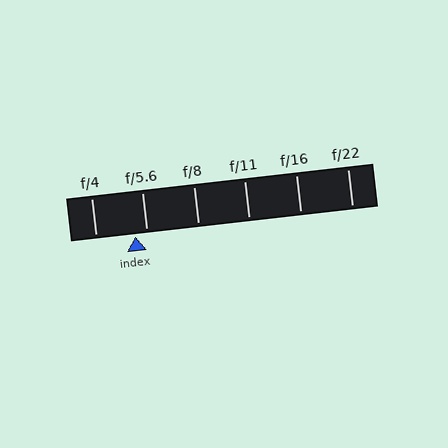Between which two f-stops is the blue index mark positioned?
The index mark is between f/4 and f/5.6.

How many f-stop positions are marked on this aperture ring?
There are 6 f-stop positions marked.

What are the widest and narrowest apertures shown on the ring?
The widest aperture shown is f/4 and the narrowest is f/22.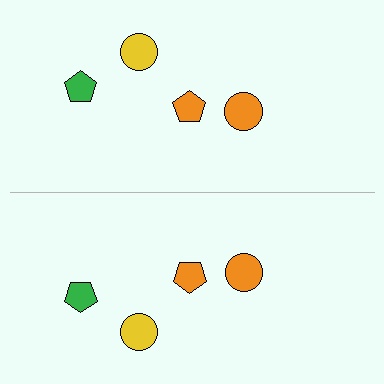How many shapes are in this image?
There are 8 shapes in this image.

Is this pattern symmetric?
Yes, this pattern has bilateral (reflection) symmetry.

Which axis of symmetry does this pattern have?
The pattern has a horizontal axis of symmetry running through the center of the image.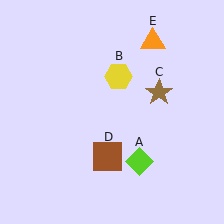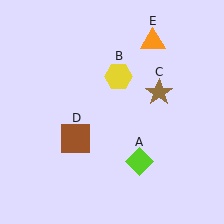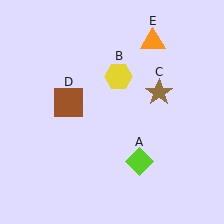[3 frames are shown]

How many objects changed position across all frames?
1 object changed position: brown square (object D).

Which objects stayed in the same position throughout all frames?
Lime diamond (object A) and yellow hexagon (object B) and brown star (object C) and orange triangle (object E) remained stationary.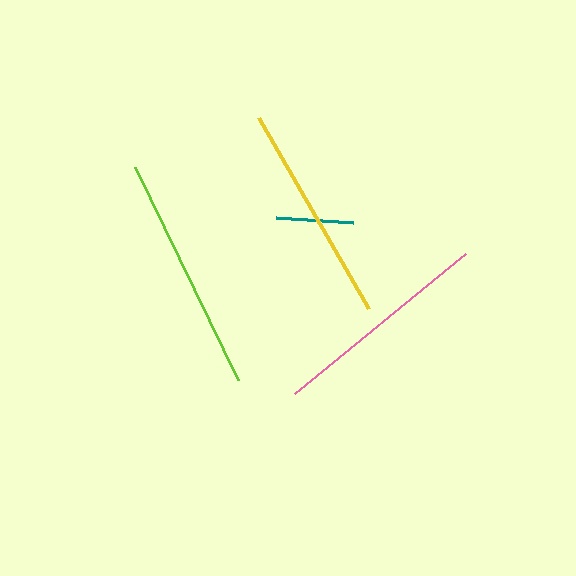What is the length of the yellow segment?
The yellow segment is approximately 220 pixels long.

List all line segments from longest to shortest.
From longest to shortest: lime, pink, yellow, teal.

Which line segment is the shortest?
The teal line is the shortest at approximately 78 pixels.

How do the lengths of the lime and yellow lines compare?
The lime and yellow lines are approximately the same length.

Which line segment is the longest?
The lime line is the longest at approximately 237 pixels.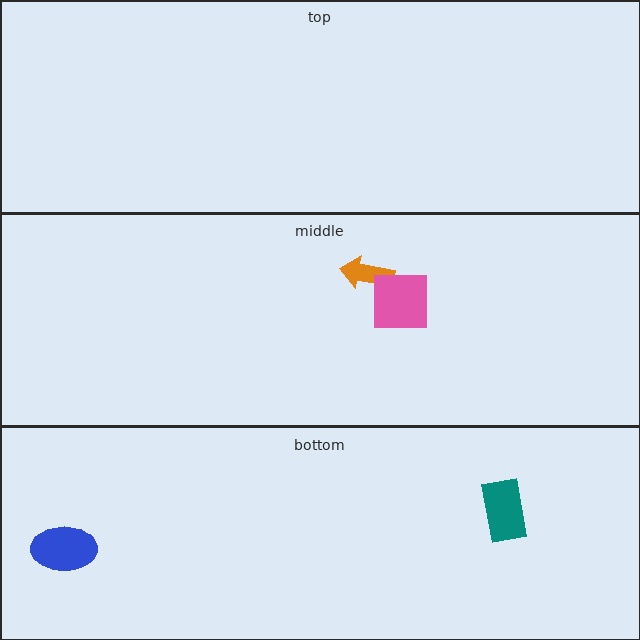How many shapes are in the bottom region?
2.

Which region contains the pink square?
The middle region.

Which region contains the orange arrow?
The middle region.